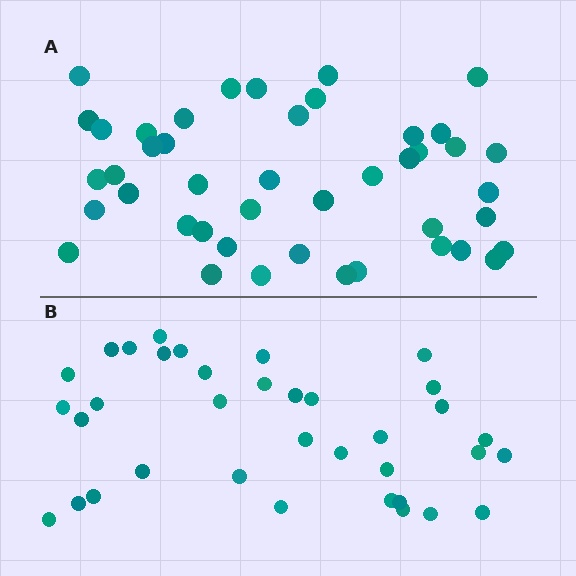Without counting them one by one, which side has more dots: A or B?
Region A (the top region) has more dots.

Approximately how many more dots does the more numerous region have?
Region A has roughly 8 or so more dots than region B.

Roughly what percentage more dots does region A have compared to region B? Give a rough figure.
About 20% more.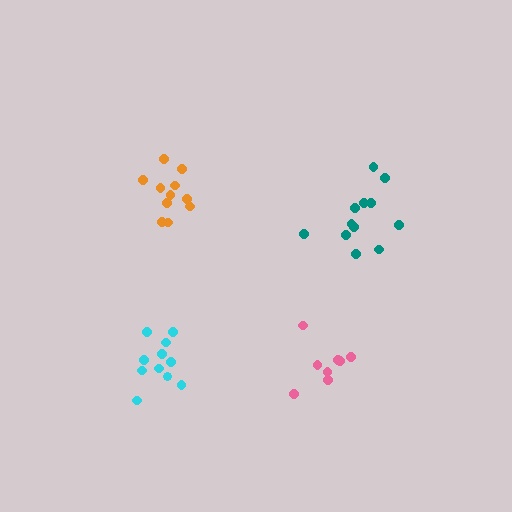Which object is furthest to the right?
The teal cluster is rightmost.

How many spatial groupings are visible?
There are 4 spatial groupings.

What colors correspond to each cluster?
The clusters are colored: orange, pink, cyan, teal.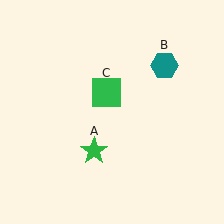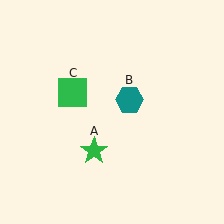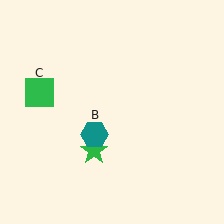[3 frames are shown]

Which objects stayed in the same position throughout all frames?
Green star (object A) remained stationary.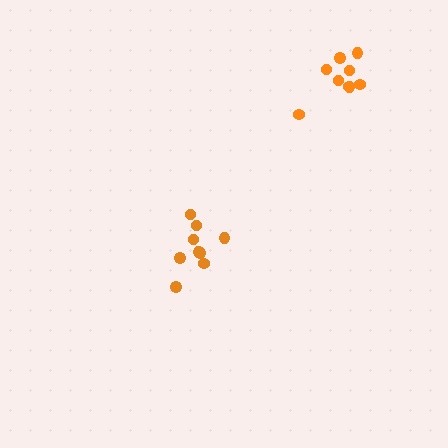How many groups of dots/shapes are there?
There are 2 groups.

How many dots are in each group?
Group 1: 9 dots, Group 2: 9 dots (18 total).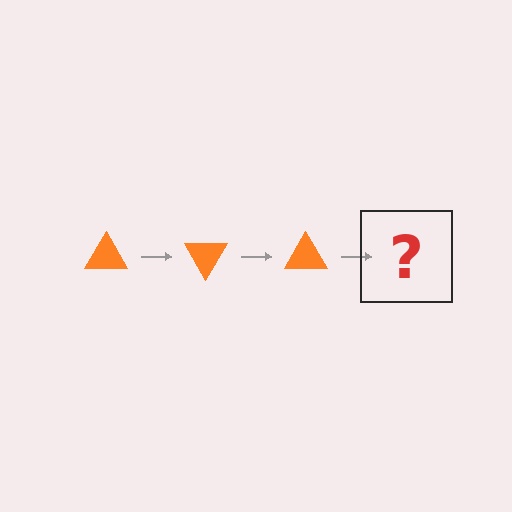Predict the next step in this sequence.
The next step is an orange triangle rotated 180 degrees.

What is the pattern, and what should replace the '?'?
The pattern is that the triangle rotates 60 degrees each step. The '?' should be an orange triangle rotated 180 degrees.